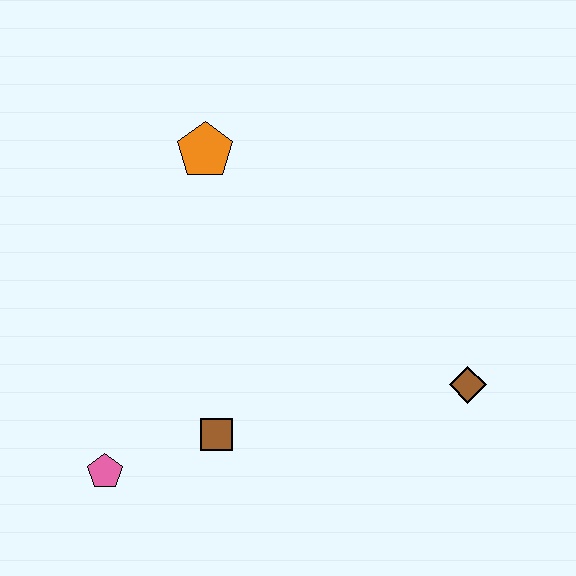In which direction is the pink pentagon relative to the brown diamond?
The pink pentagon is to the left of the brown diamond.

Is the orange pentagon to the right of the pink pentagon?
Yes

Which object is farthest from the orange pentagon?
The brown diamond is farthest from the orange pentagon.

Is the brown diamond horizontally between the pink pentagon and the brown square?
No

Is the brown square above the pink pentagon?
Yes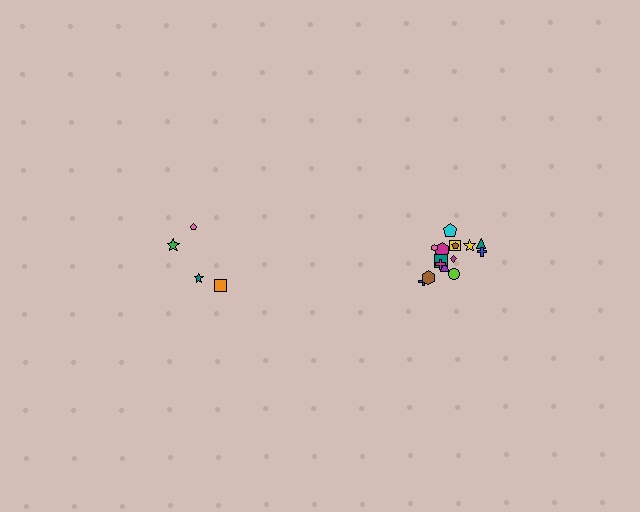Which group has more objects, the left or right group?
The right group.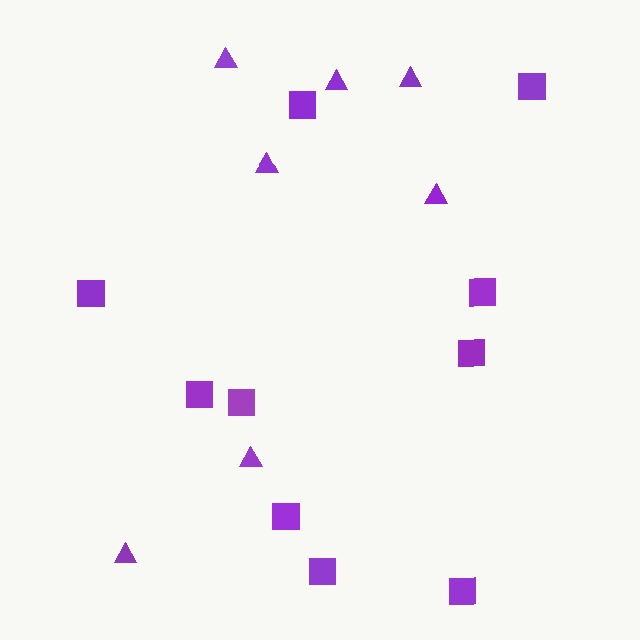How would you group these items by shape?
There are 2 groups: one group of triangles (7) and one group of squares (10).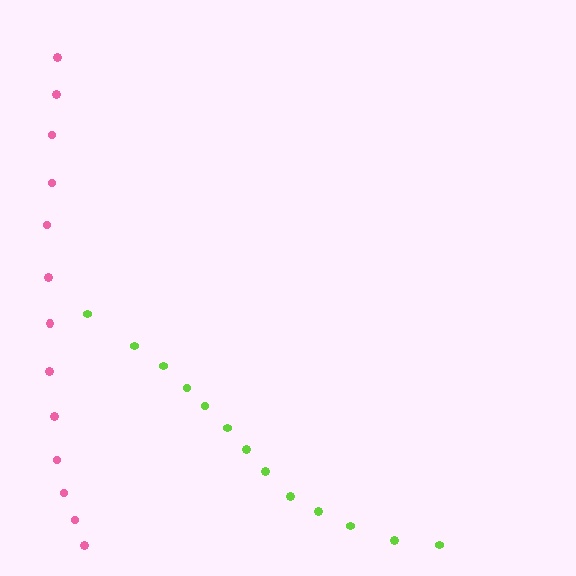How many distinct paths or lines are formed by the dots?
There are 2 distinct paths.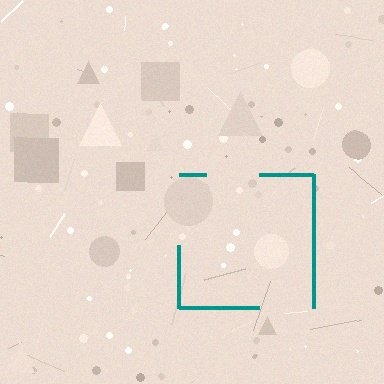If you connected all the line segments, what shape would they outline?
They would outline a square.